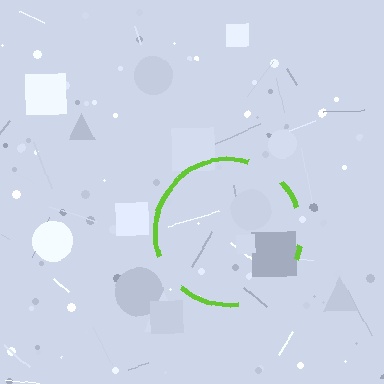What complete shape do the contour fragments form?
The contour fragments form a circle.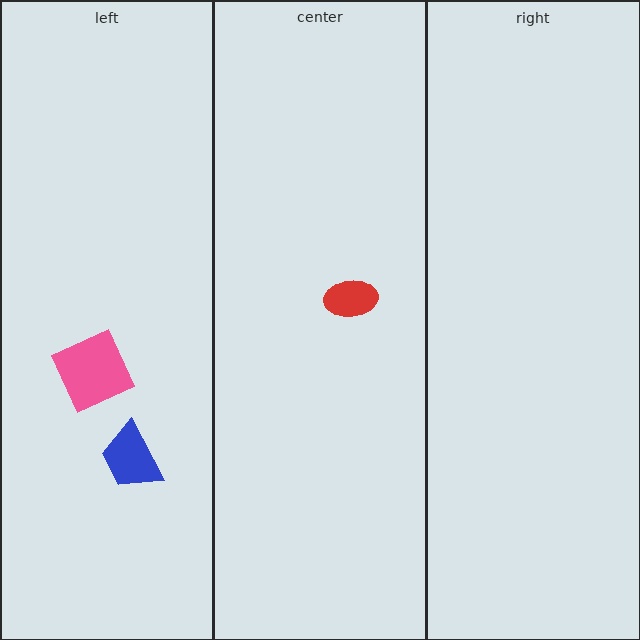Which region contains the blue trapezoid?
The left region.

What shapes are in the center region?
The red ellipse.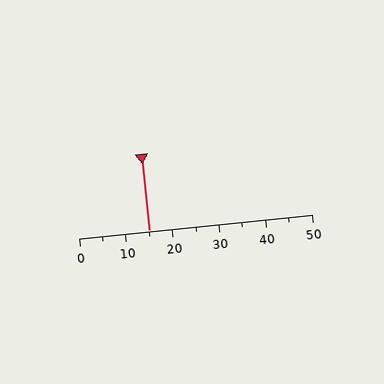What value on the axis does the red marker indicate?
The marker indicates approximately 15.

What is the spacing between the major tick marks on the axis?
The major ticks are spaced 10 apart.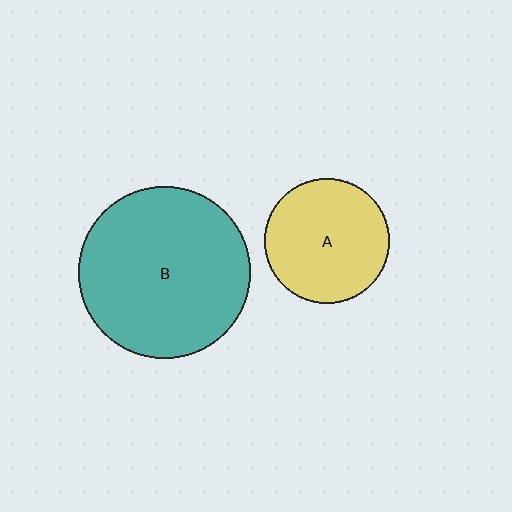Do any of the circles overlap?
No, none of the circles overlap.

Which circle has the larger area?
Circle B (teal).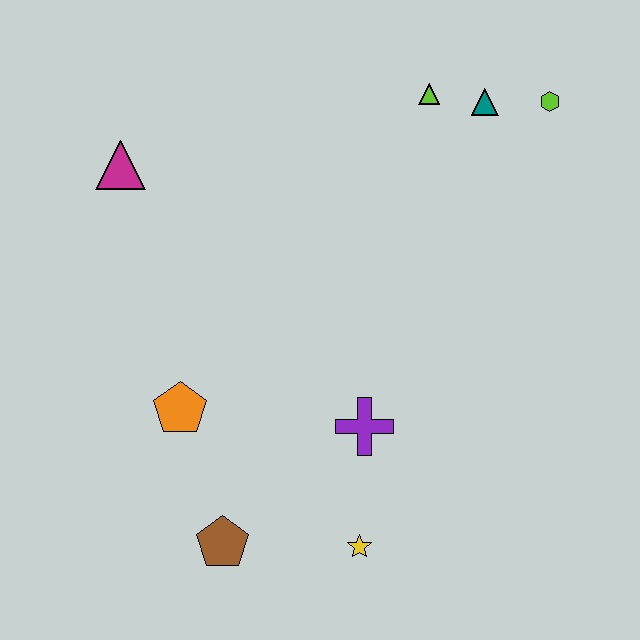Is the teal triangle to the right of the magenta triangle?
Yes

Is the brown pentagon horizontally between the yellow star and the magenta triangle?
Yes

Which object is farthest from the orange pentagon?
The lime hexagon is farthest from the orange pentagon.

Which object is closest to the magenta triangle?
The orange pentagon is closest to the magenta triangle.